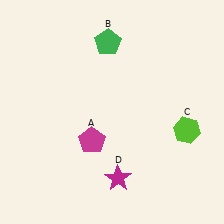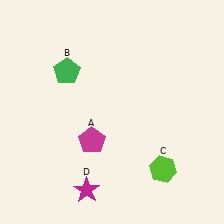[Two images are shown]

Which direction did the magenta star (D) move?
The magenta star (D) moved left.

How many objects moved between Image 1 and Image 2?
3 objects moved between the two images.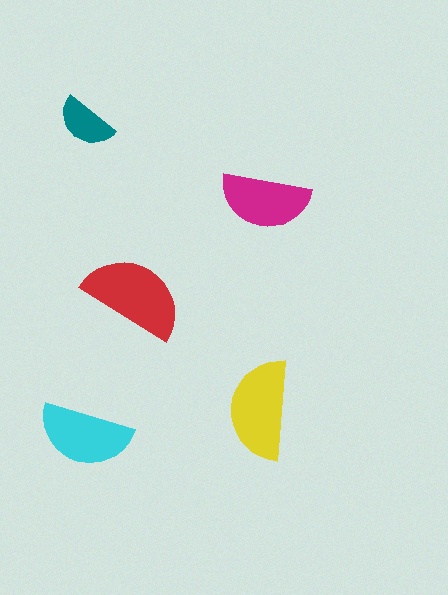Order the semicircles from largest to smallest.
the red one, the yellow one, the cyan one, the magenta one, the teal one.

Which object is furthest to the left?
The cyan semicircle is leftmost.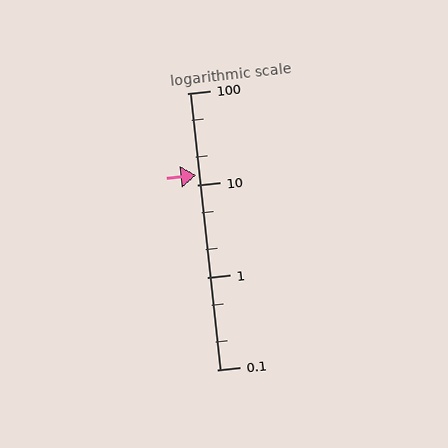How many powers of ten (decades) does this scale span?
The scale spans 3 decades, from 0.1 to 100.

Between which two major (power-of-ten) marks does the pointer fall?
The pointer is between 10 and 100.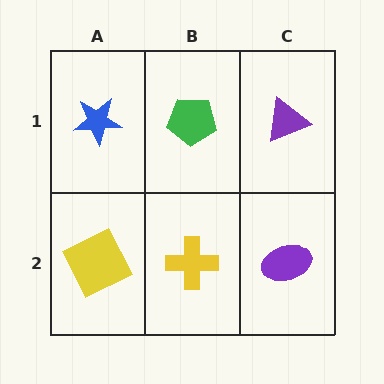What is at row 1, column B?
A green pentagon.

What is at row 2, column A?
A yellow square.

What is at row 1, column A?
A blue star.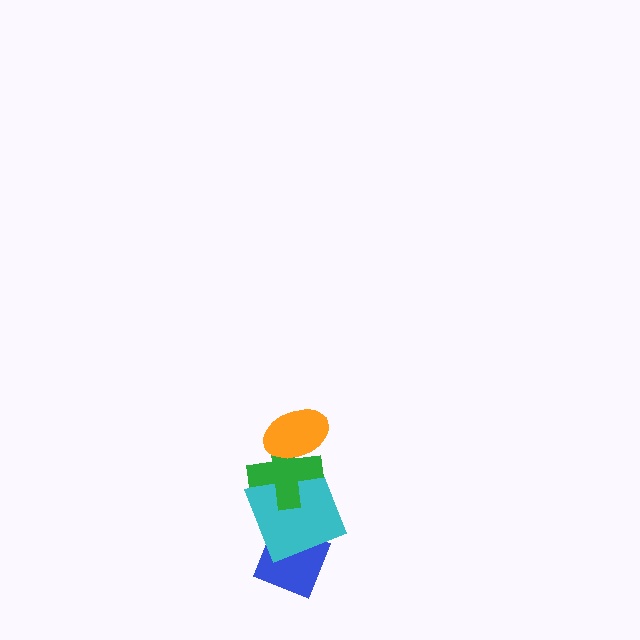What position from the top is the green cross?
The green cross is 2nd from the top.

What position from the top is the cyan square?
The cyan square is 3rd from the top.